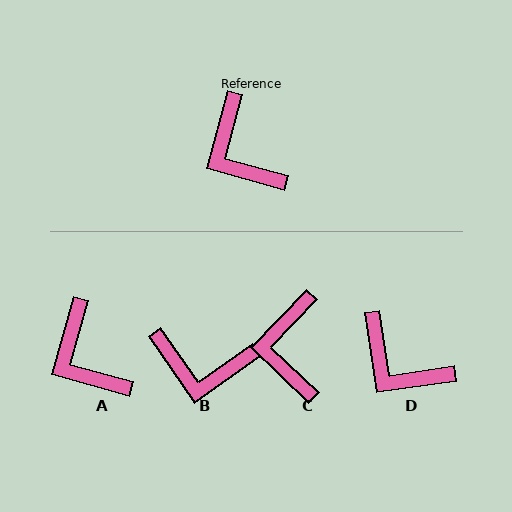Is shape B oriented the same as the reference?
No, it is off by about 51 degrees.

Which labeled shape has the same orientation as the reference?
A.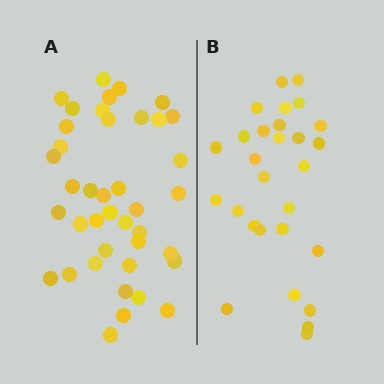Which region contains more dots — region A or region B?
Region A (the left region) has more dots.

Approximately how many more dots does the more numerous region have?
Region A has roughly 12 or so more dots than region B.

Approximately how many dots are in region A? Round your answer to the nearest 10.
About 40 dots.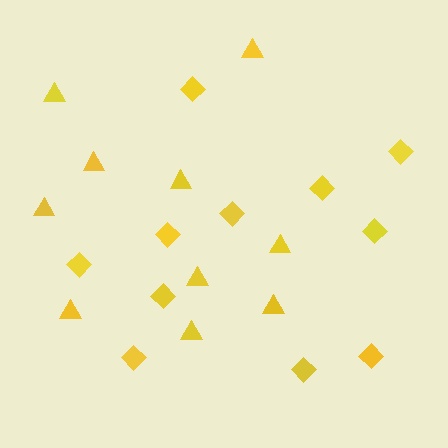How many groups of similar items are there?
There are 2 groups: one group of diamonds (11) and one group of triangles (10).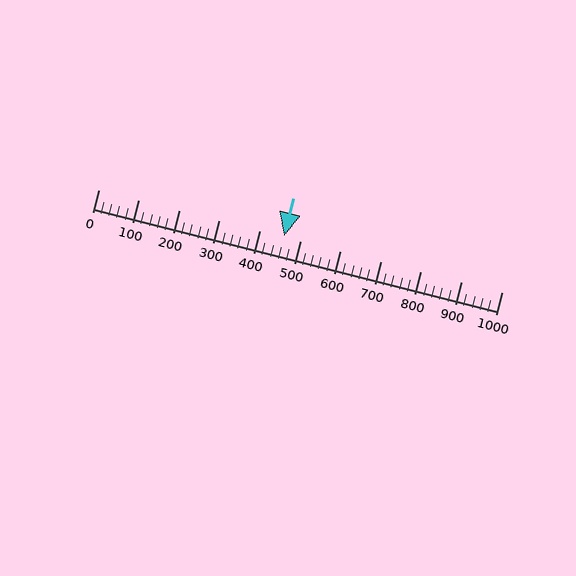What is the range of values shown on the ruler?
The ruler shows values from 0 to 1000.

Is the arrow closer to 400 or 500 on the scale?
The arrow is closer to 500.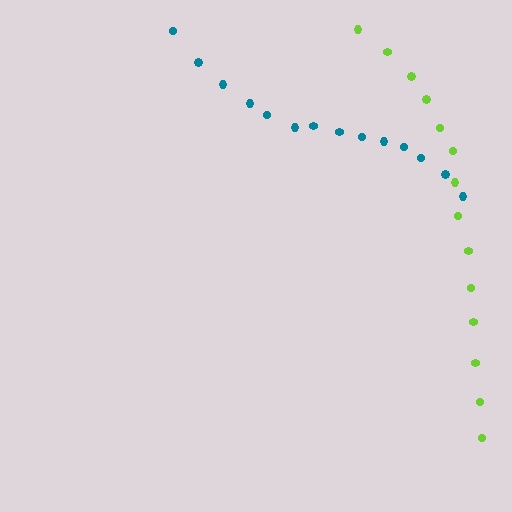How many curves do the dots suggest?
There are 2 distinct paths.